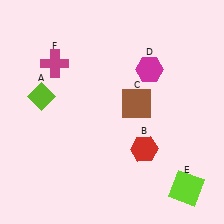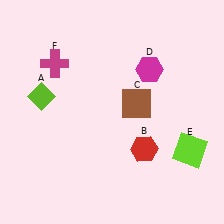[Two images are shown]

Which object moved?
The lime square (E) moved up.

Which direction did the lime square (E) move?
The lime square (E) moved up.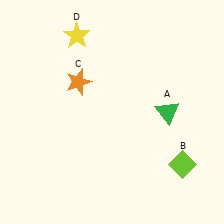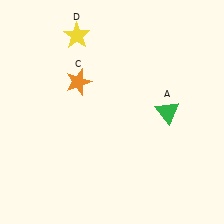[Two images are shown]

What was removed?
The lime diamond (B) was removed in Image 2.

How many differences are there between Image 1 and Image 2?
There is 1 difference between the two images.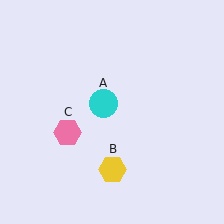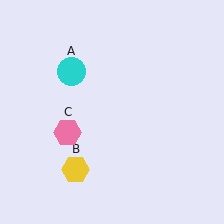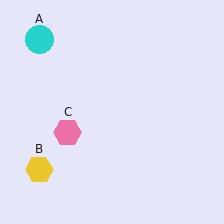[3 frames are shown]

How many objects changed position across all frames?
2 objects changed position: cyan circle (object A), yellow hexagon (object B).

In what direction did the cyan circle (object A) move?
The cyan circle (object A) moved up and to the left.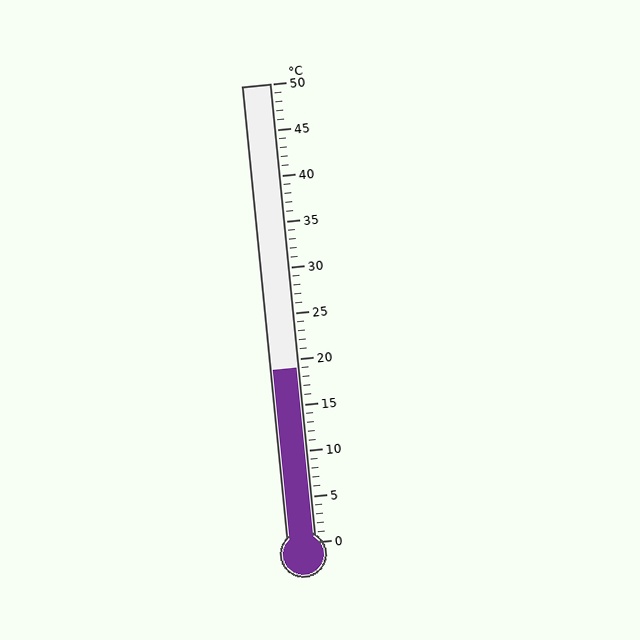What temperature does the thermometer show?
The thermometer shows approximately 19°C.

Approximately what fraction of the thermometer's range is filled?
The thermometer is filled to approximately 40% of its range.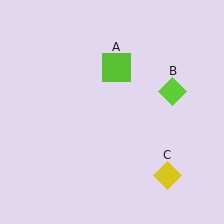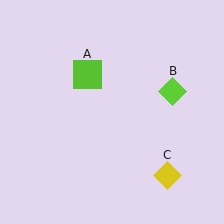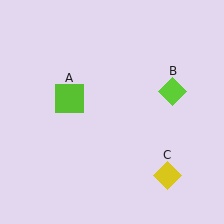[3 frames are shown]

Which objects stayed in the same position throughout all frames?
Lime diamond (object B) and yellow diamond (object C) remained stationary.